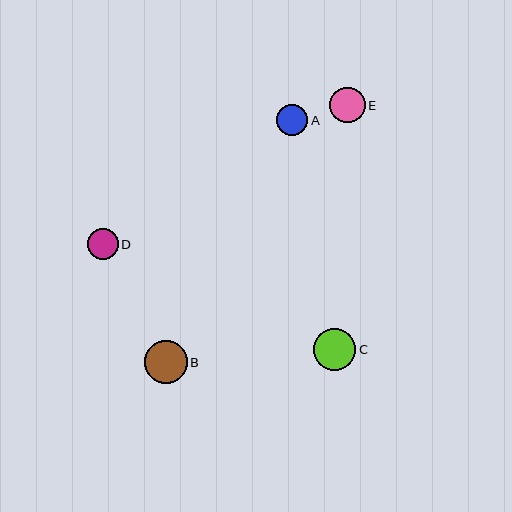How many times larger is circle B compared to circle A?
Circle B is approximately 1.4 times the size of circle A.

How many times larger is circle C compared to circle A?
Circle C is approximately 1.3 times the size of circle A.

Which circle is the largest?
Circle B is the largest with a size of approximately 43 pixels.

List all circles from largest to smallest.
From largest to smallest: B, C, E, A, D.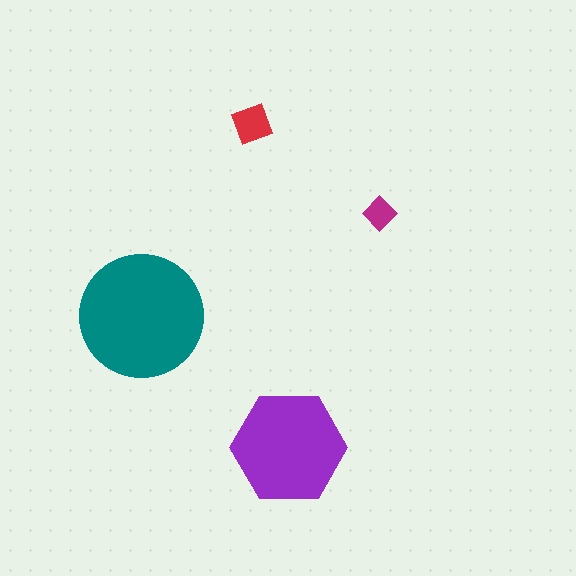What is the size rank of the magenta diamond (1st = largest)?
4th.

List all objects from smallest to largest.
The magenta diamond, the red square, the purple hexagon, the teal circle.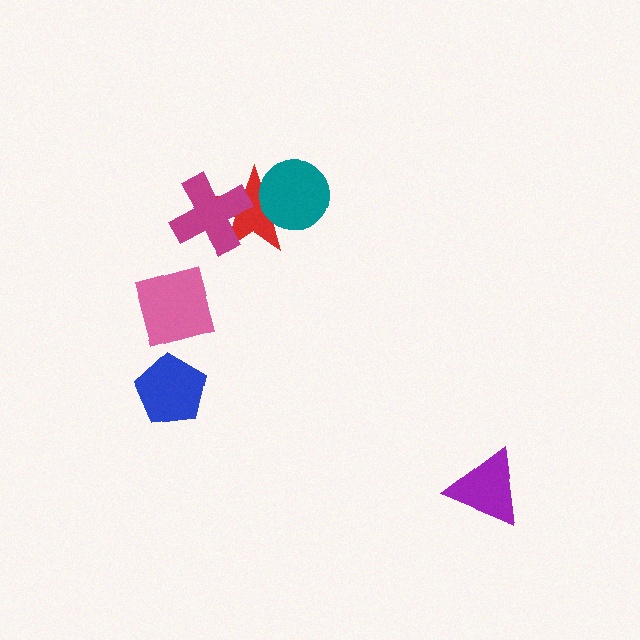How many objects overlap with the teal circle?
1 object overlaps with the teal circle.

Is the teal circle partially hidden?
No, no other shape covers it.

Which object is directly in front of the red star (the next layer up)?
The teal circle is directly in front of the red star.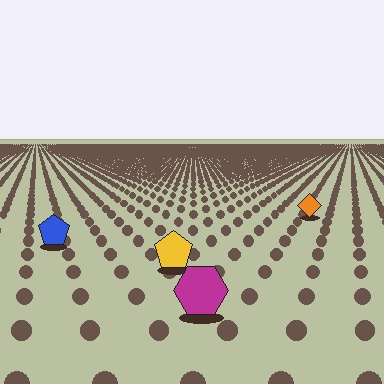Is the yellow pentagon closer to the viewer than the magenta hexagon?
No. The magenta hexagon is closer — you can tell from the texture gradient: the ground texture is coarser near it.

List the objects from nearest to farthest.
From nearest to farthest: the magenta hexagon, the yellow pentagon, the blue pentagon, the orange diamond.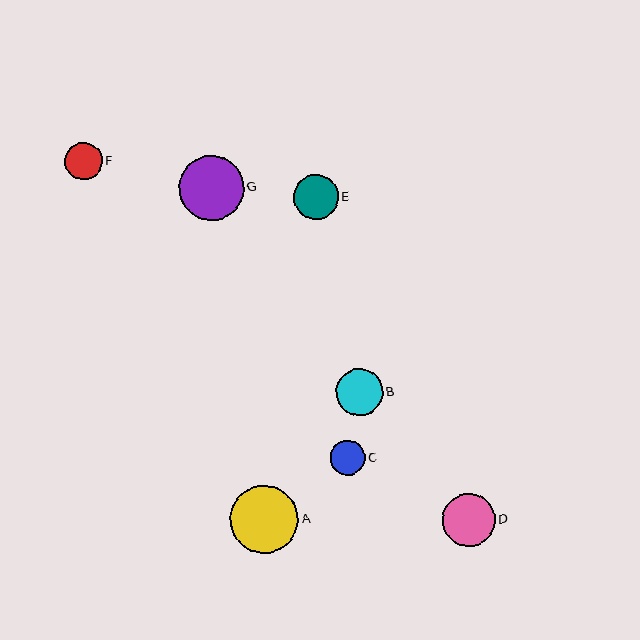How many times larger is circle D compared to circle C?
Circle D is approximately 1.5 times the size of circle C.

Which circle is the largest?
Circle A is the largest with a size of approximately 68 pixels.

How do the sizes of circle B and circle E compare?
Circle B and circle E are approximately the same size.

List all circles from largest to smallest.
From largest to smallest: A, G, D, B, E, F, C.